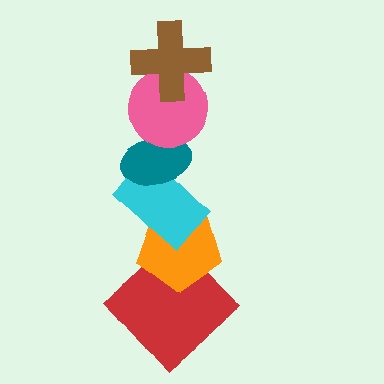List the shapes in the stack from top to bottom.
From top to bottom: the brown cross, the pink circle, the teal ellipse, the cyan rectangle, the orange pentagon, the red diamond.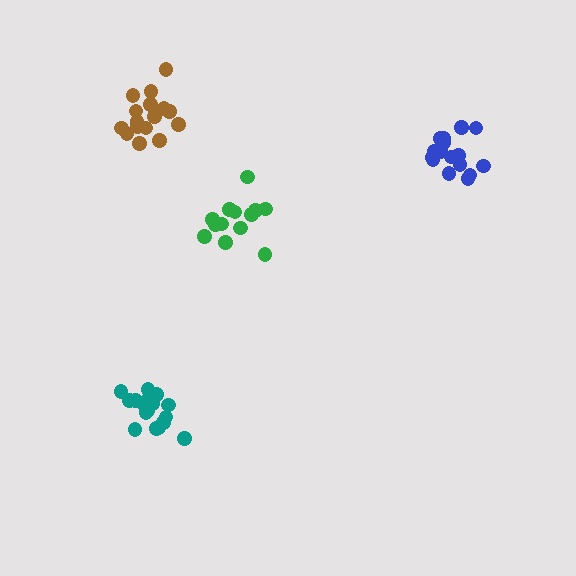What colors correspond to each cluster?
The clusters are colored: teal, brown, green, blue.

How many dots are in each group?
Group 1: 17 dots, Group 2: 16 dots, Group 3: 13 dots, Group 4: 16 dots (62 total).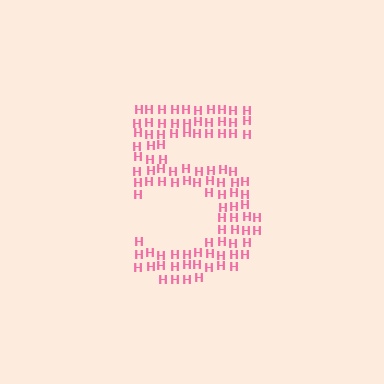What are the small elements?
The small elements are letter H's.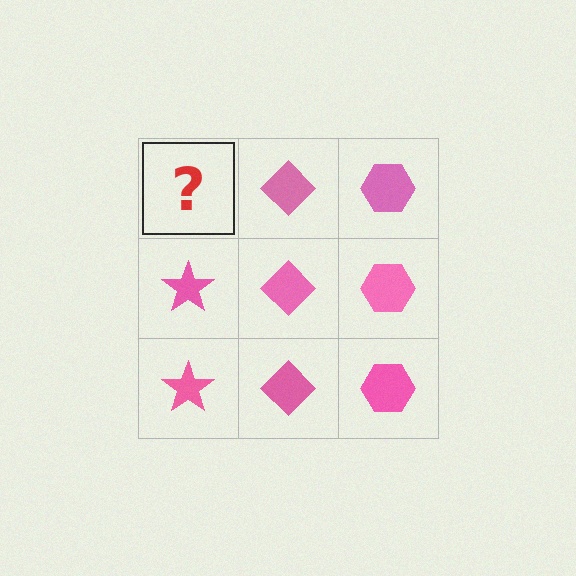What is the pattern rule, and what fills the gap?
The rule is that each column has a consistent shape. The gap should be filled with a pink star.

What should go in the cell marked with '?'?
The missing cell should contain a pink star.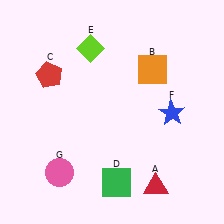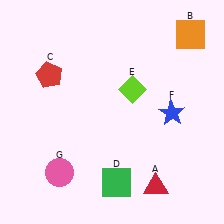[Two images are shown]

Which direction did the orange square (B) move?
The orange square (B) moved right.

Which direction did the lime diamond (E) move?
The lime diamond (E) moved down.